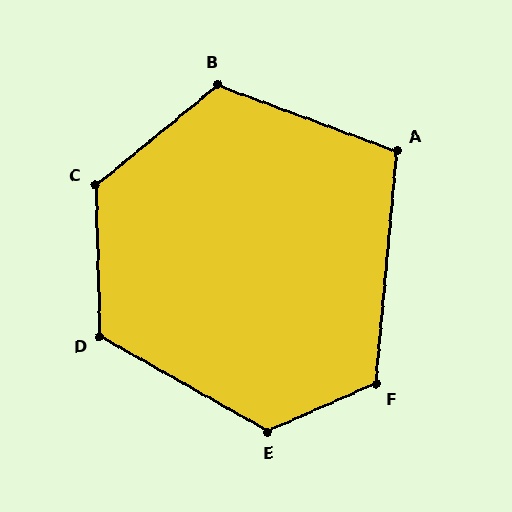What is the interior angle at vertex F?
Approximately 119 degrees (obtuse).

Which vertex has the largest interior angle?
C, at approximately 128 degrees.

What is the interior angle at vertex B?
Approximately 120 degrees (obtuse).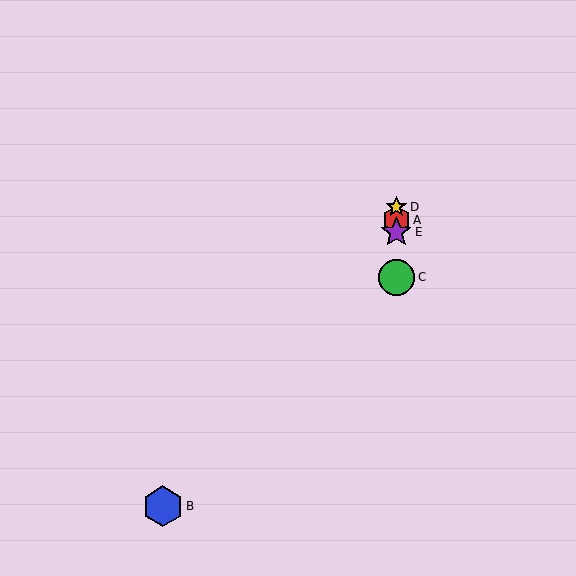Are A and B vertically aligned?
No, A is at x≈396 and B is at x≈163.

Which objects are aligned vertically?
Objects A, C, D, E are aligned vertically.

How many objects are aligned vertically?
4 objects (A, C, D, E) are aligned vertically.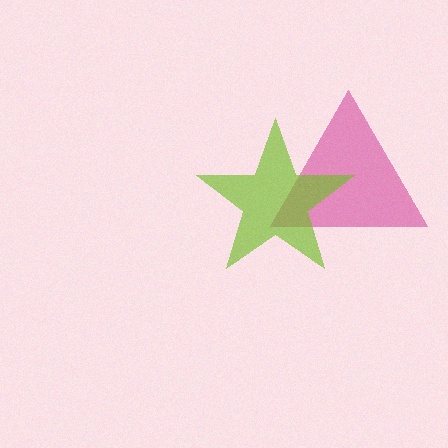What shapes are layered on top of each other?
The layered shapes are: a magenta triangle, a lime star.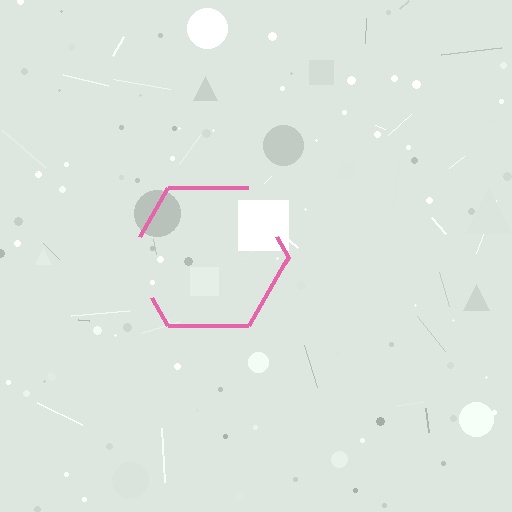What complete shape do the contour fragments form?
The contour fragments form a hexagon.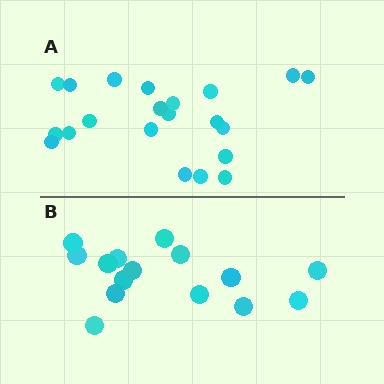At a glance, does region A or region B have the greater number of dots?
Region A (the top region) has more dots.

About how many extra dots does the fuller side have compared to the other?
Region A has about 6 more dots than region B.